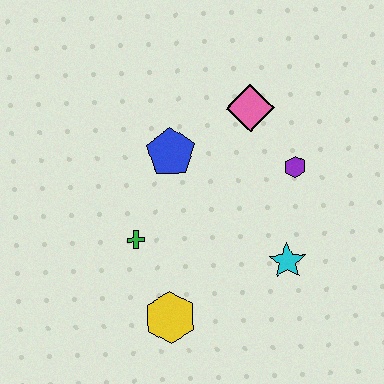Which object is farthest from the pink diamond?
The yellow hexagon is farthest from the pink diamond.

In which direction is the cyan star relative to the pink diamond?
The cyan star is below the pink diamond.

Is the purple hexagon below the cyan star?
No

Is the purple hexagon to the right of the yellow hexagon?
Yes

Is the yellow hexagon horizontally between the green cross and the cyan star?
Yes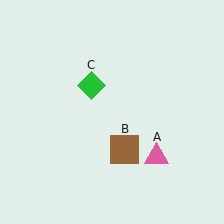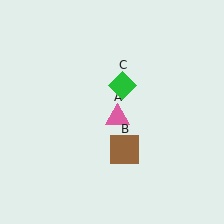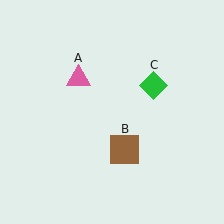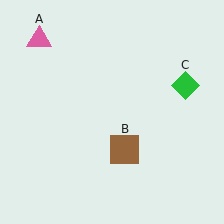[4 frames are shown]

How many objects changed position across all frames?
2 objects changed position: pink triangle (object A), green diamond (object C).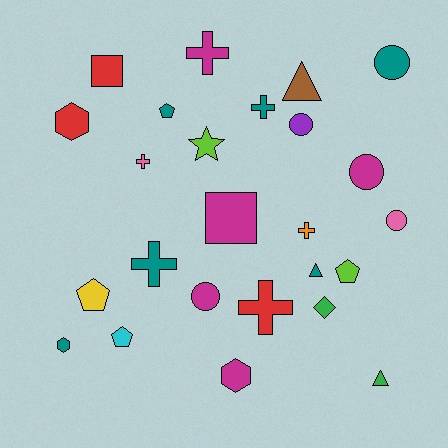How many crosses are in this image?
There are 6 crosses.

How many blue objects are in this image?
There are no blue objects.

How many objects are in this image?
There are 25 objects.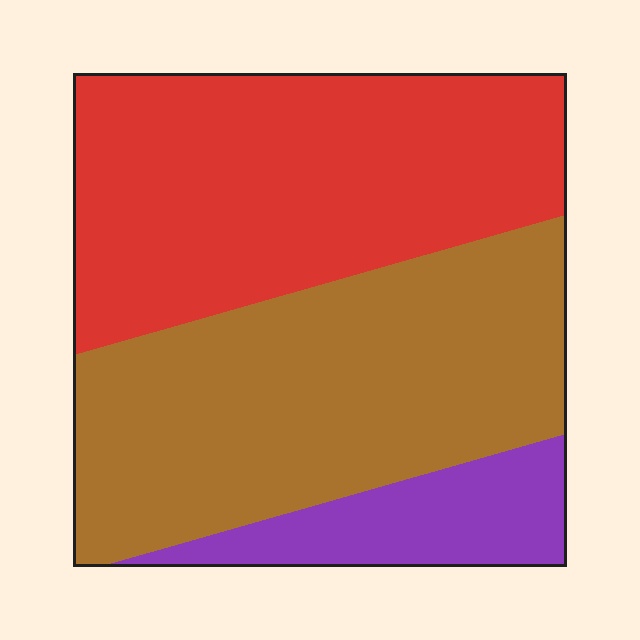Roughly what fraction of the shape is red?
Red takes up between a third and a half of the shape.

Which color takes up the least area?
Purple, at roughly 15%.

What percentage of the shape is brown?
Brown covers around 45% of the shape.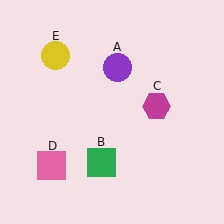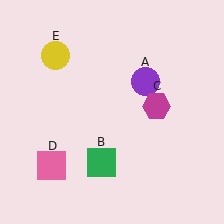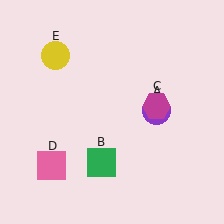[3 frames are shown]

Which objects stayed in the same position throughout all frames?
Green square (object B) and magenta hexagon (object C) and pink square (object D) and yellow circle (object E) remained stationary.